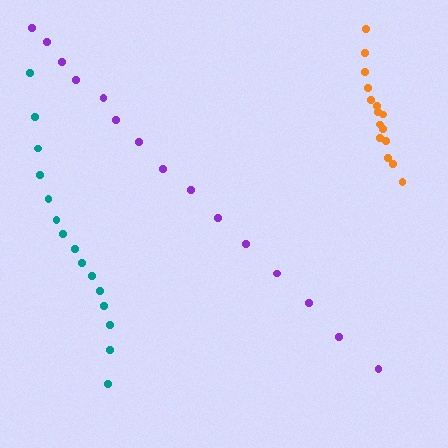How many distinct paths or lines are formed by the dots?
There are 3 distinct paths.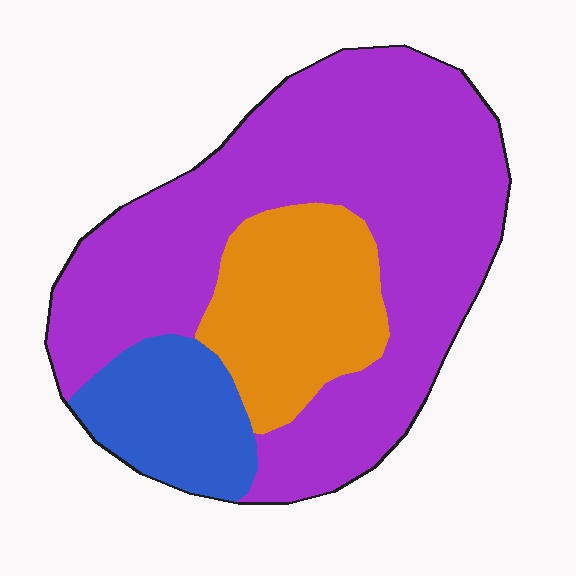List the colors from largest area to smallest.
From largest to smallest: purple, orange, blue.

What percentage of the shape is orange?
Orange takes up about one fifth (1/5) of the shape.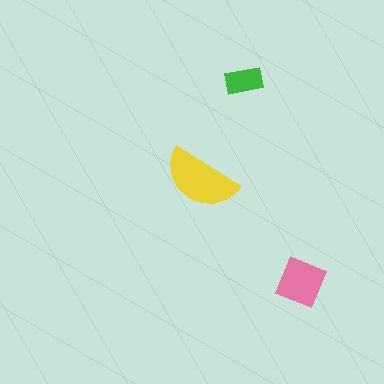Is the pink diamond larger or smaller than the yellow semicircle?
Smaller.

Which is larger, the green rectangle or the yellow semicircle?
The yellow semicircle.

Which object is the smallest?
The green rectangle.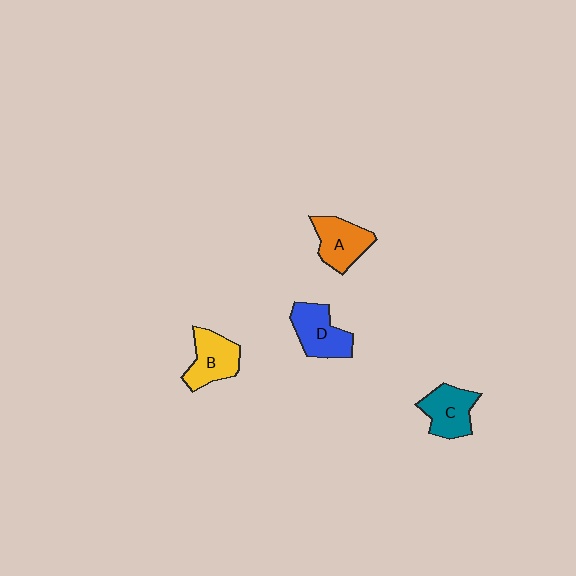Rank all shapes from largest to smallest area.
From largest to smallest: D (blue), B (yellow), A (orange), C (teal).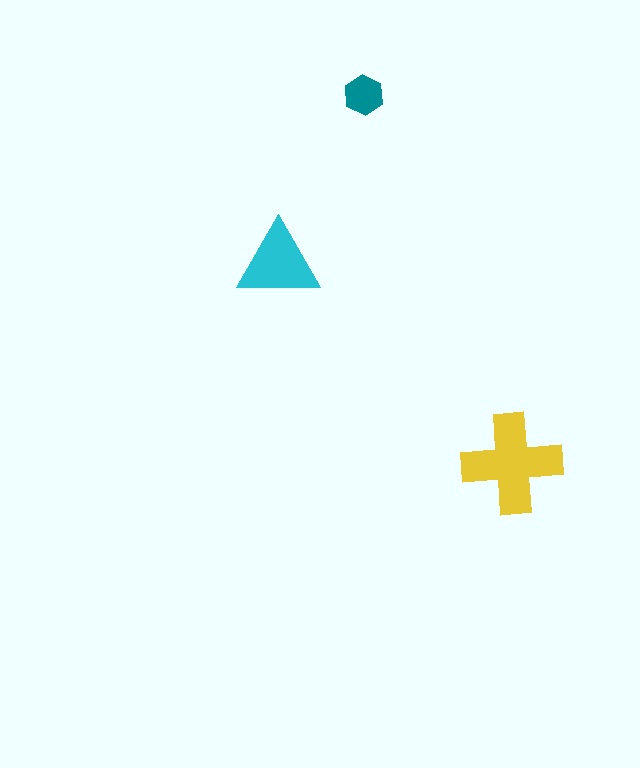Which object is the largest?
The yellow cross.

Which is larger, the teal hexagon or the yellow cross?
The yellow cross.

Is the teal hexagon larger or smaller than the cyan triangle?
Smaller.